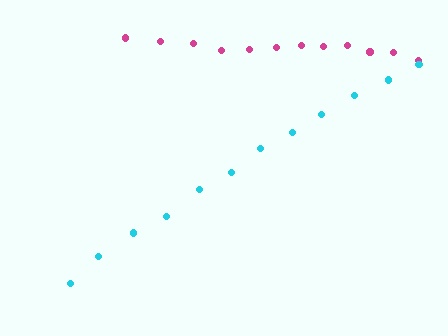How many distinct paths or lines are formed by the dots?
There are 2 distinct paths.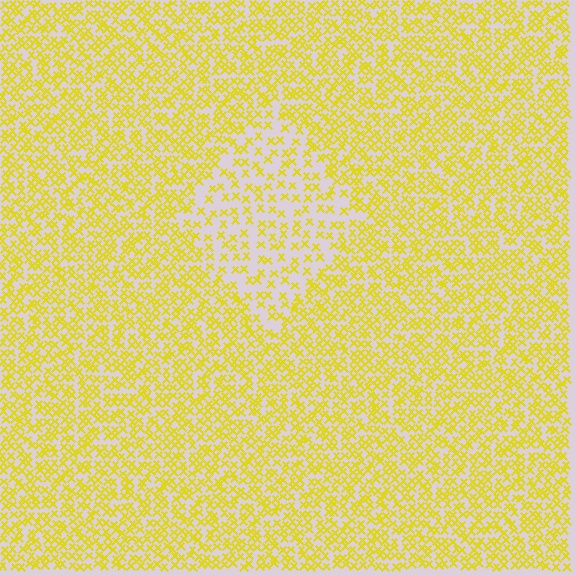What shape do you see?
I see a diamond.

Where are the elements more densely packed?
The elements are more densely packed outside the diamond boundary.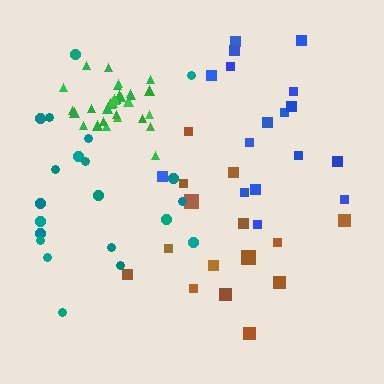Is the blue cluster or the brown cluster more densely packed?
Blue.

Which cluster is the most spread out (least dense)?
Brown.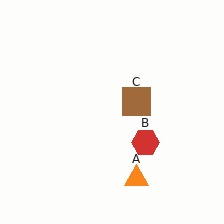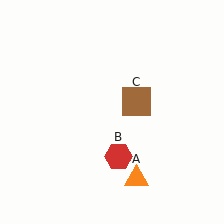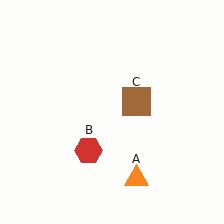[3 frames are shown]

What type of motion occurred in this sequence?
The red hexagon (object B) rotated clockwise around the center of the scene.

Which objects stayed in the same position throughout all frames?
Orange triangle (object A) and brown square (object C) remained stationary.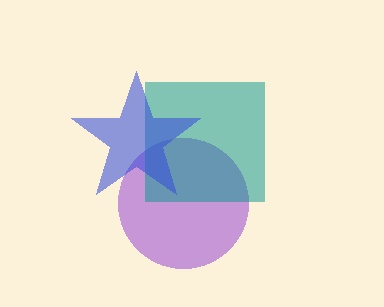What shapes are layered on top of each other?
The layered shapes are: a purple circle, a teal square, a blue star.